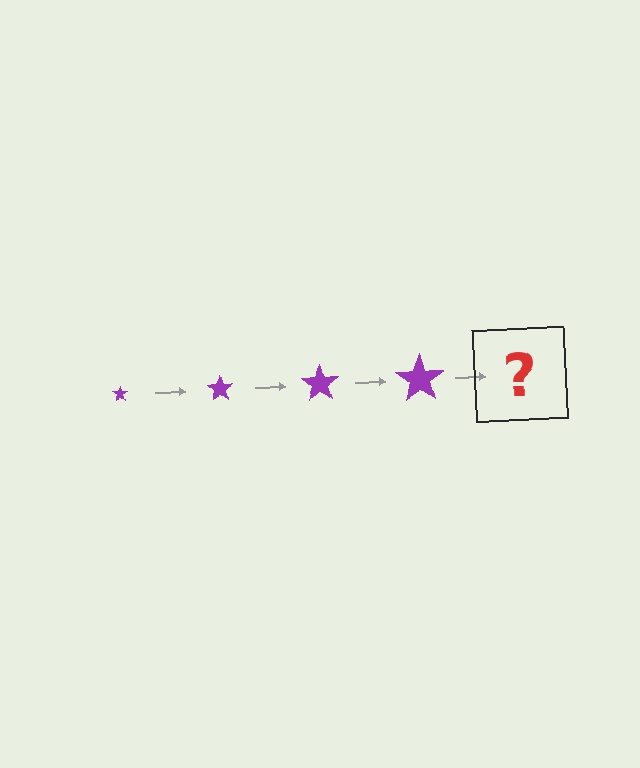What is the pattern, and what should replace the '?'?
The pattern is that the star gets progressively larger each step. The '?' should be a purple star, larger than the previous one.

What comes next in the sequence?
The next element should be a purple star, larger than the previous one.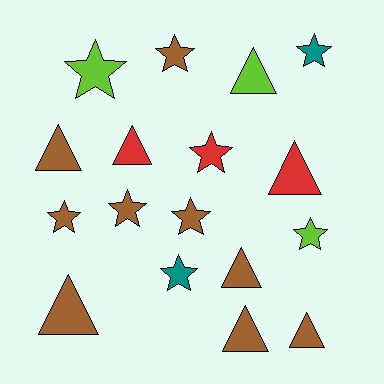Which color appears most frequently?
Brown, with 9 objects.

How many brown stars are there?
There are 4 brown stars.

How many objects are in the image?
There are 17 objects.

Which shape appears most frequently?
Star, with 9 objects.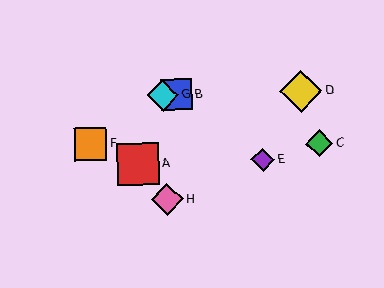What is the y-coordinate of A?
Object A is at y≈164.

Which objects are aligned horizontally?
Objects B, D, G are aligned horizontally.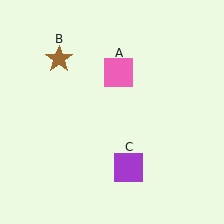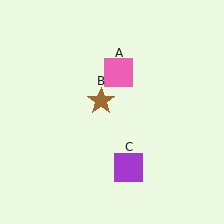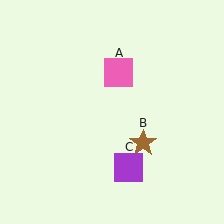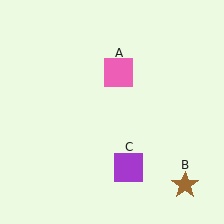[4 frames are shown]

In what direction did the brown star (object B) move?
The brown star (object B) moved down and to the right.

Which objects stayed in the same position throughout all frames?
Pink square (object A) and purple square (object C) remained stationary.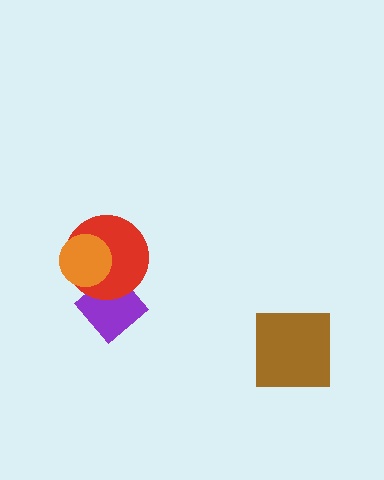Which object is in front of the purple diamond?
The red circle is in front of the purple diamond.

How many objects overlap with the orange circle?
1 object overlaps with the orange circle.